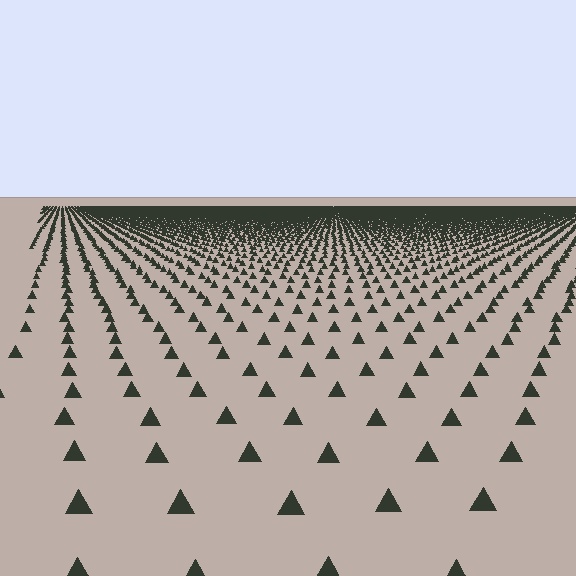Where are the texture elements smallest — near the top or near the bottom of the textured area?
Near the top.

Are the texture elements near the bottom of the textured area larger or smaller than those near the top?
Larger. Near the bottom, elements are closer to the viewer and appear at a bigger on-screen size.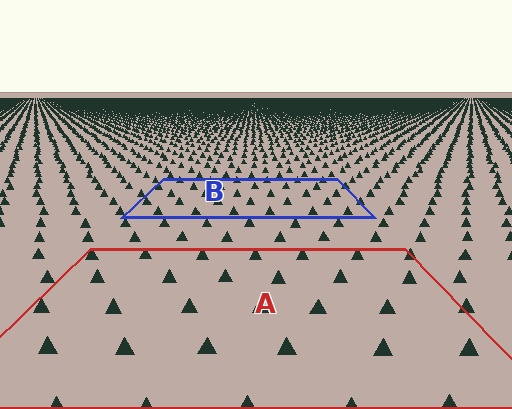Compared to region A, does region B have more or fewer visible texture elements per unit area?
Region B has more texture elements per unit area — they are packed more densely because it is farther away.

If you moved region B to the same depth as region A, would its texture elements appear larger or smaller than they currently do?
They would appear larger. At a closer depth, the same texture elements are projected at a bigger on-screen size.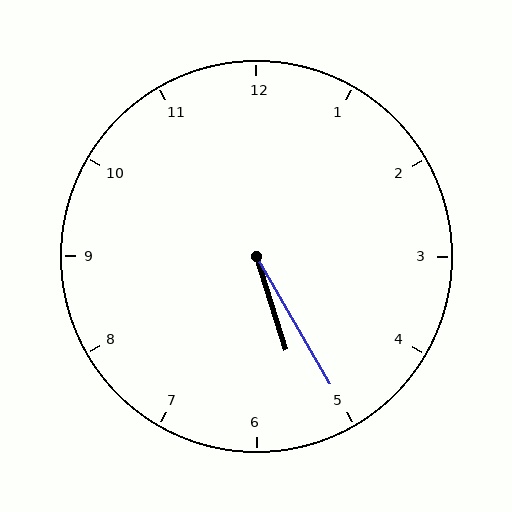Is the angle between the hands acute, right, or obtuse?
It is acute.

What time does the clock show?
5:25.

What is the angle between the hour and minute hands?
Approximately 12 degrees.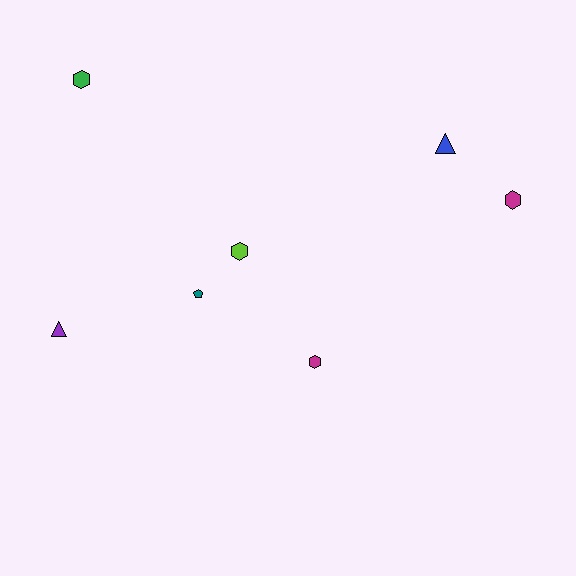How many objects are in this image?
There are 7 objects.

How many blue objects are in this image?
There is 1 blue object.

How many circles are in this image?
There are no circles.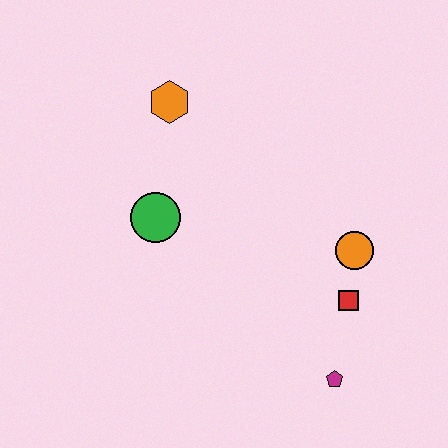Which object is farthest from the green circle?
The magenta pentagon is farthest from the green circle.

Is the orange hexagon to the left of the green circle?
No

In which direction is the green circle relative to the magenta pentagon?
The green circle is to the left of the magenta pentagon.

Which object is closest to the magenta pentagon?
The red square is closest to the magenta pentagon.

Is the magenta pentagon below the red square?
Yes